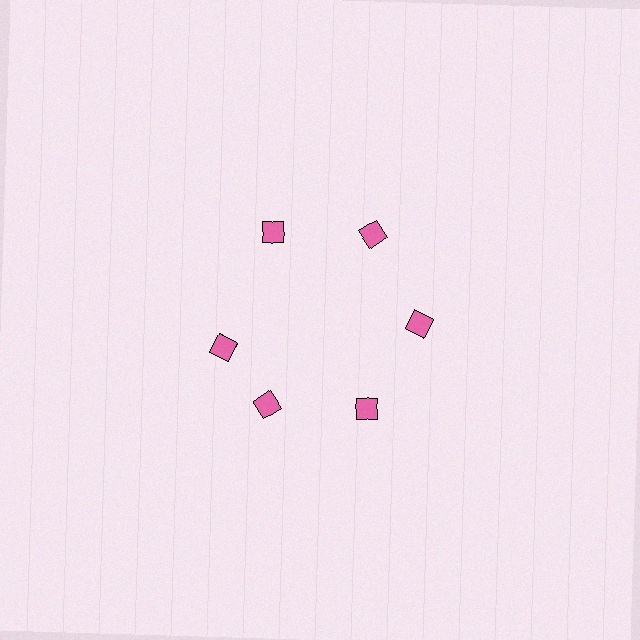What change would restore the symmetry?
The symmetry would be restored by rotating it back into even spacing with its neighbors so that all 6 squares sit at equal angles and equal distance from the center.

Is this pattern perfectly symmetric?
No. The 6 pink squares are arranged in a ring, but one element near the 9 o'clock position is rotated out of alignment along the ring, breaking the 6-fold rotational symmetry.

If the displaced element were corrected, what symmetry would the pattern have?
It would have 6-fold rotational symmetry — the pattern would map onto itself every 60 degrees.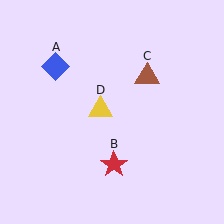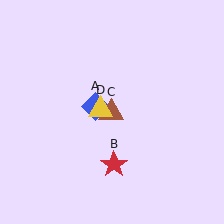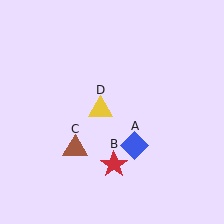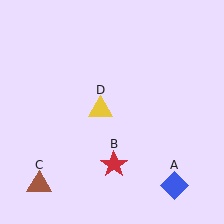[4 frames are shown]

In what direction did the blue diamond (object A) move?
The blue diamond (object A) moved down and to the right.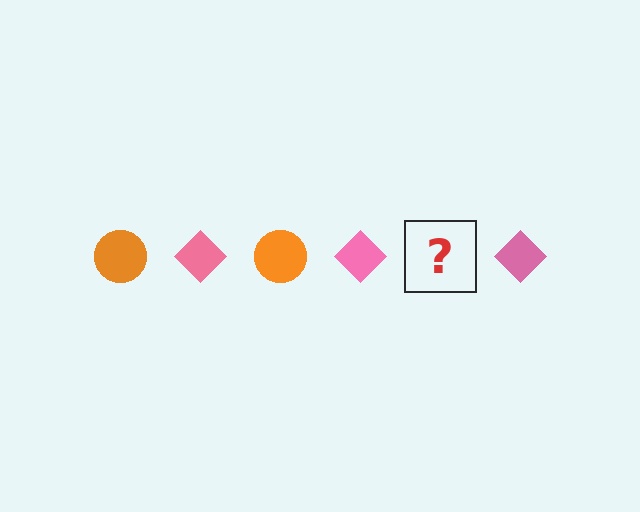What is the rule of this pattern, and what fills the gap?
The rule is that the pattern alternates between orange circle and pink diamond. The gap should be filled with an orange circle.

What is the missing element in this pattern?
The missing element is an orange circle.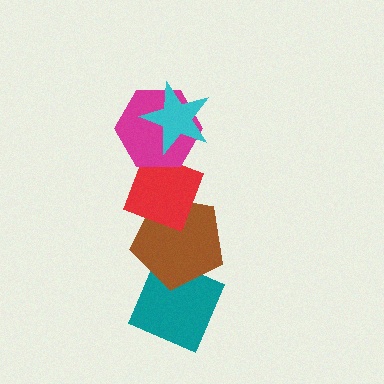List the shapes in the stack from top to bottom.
From top to bottom: the cyan star, the magenta hexagon, the red diamond, the brown pentagon, the teal diamond.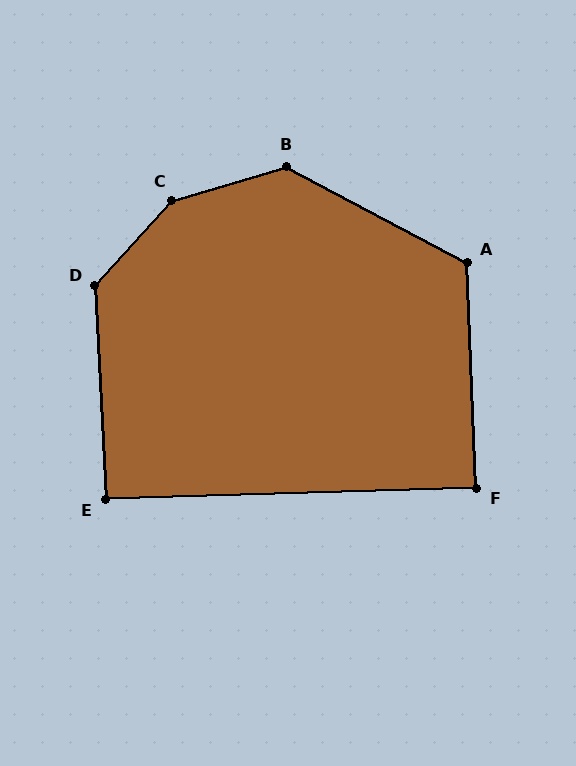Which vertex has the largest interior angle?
C, at approximately 149 degrees.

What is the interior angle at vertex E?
Approximately 91 degrees (approximately right).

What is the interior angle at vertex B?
Approximately 136 degrees (obtuse).